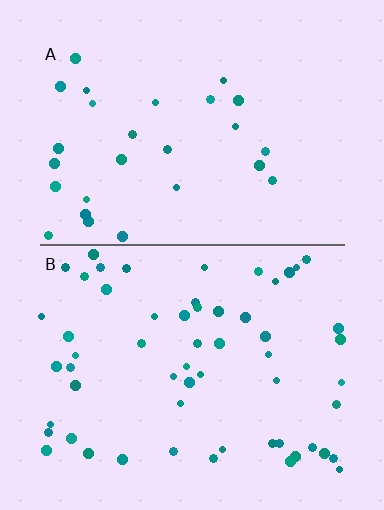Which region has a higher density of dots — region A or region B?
B (the bottom).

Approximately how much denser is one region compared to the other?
Approximately 2.1× — region B over region A.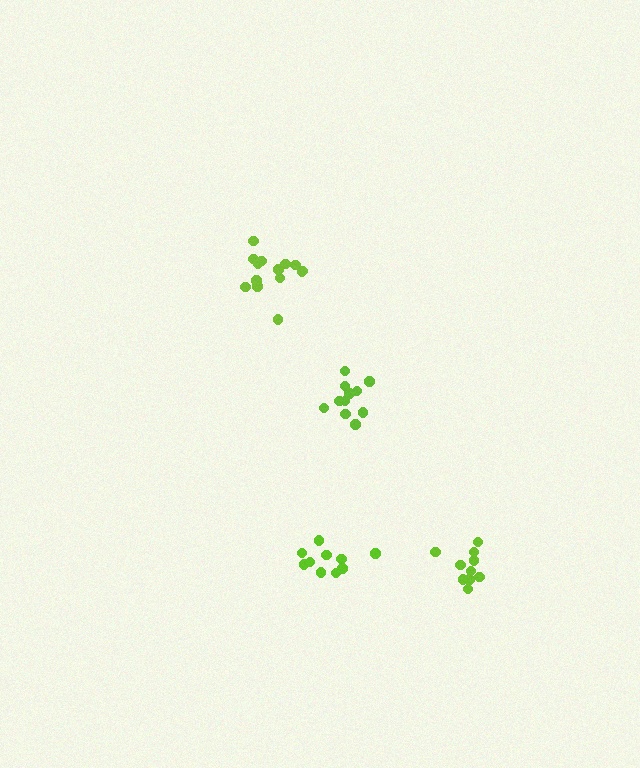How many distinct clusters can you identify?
There are 4 distinct clusters.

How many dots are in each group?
Group 1: 14 dots, Group 2: 12 dots, Group 3: 10 dots, Group 4: 10 dots (46 total).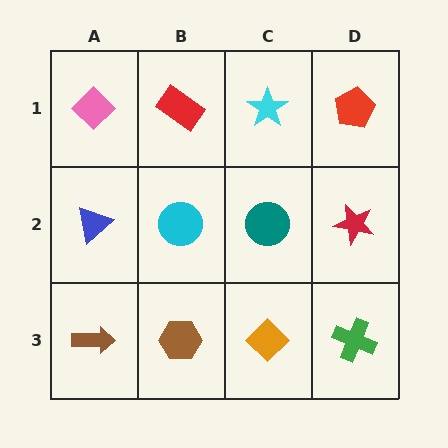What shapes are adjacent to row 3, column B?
A cyan circle (row 2, column B), a brown arrow (row 3, column A), an orange diamond (row 3, column C).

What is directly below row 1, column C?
A teal circle.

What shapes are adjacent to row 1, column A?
A blue triangle (row 2, column A), a red rectangle (row 1, column B).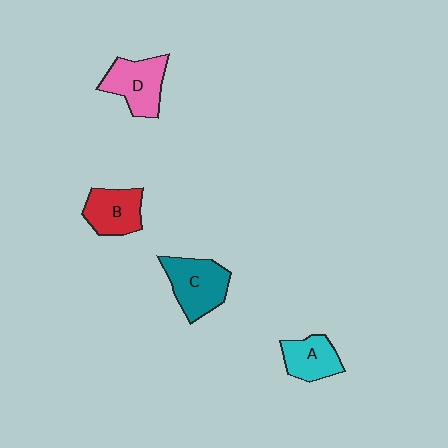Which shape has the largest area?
Shape C (teal).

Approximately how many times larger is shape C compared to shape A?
Approximately 1.4 times.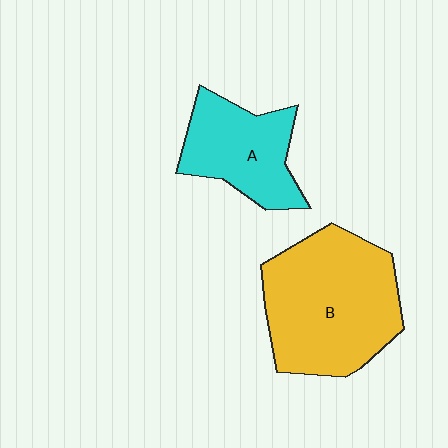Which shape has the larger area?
Shape B (yellow).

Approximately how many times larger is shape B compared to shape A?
Approximately 1.7 times.